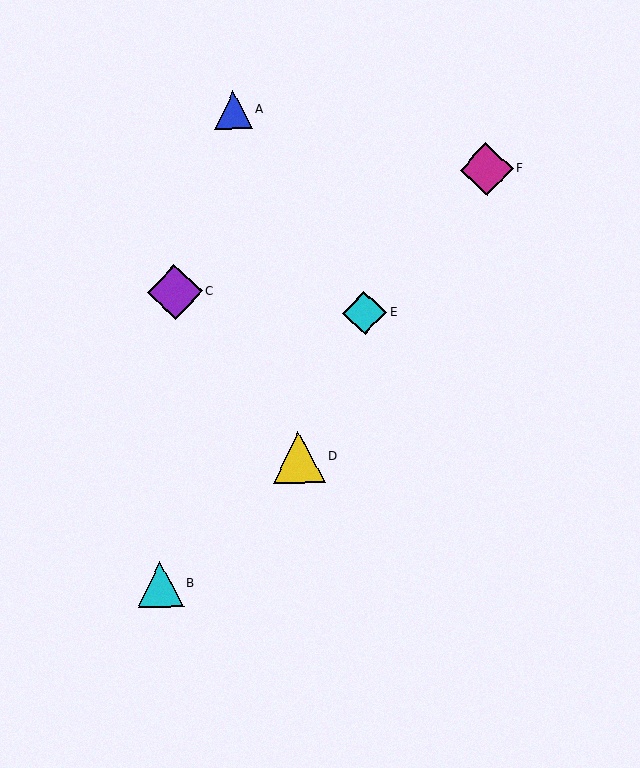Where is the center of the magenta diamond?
The center of the magenta diamond is at (486, 169).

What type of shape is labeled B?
Shape B is a cyan triangle.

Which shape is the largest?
The purple diamond (labeled C) is the largest.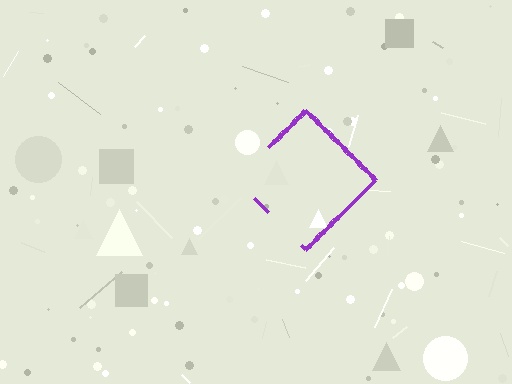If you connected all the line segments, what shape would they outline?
They would outline a diamond.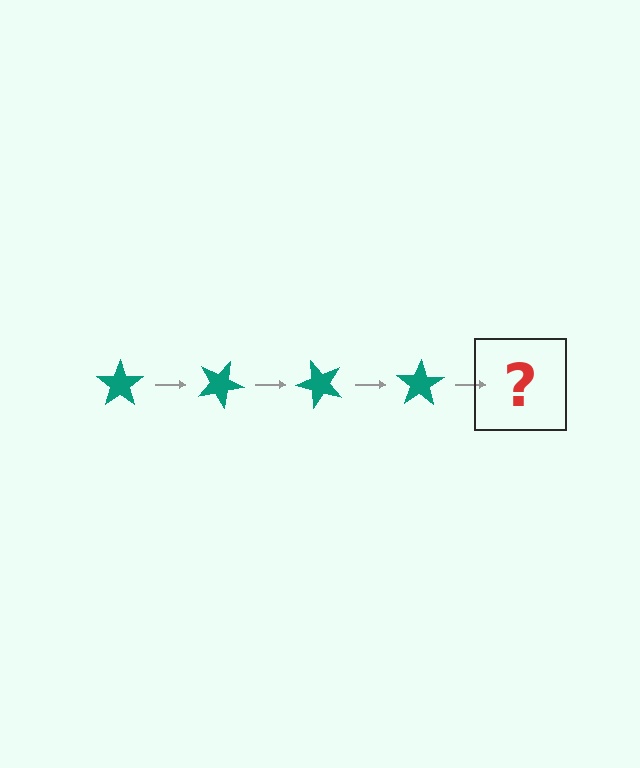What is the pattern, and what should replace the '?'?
The pattern is that the star rotates 25 degrees each step. The '?' should be a teal star rotated 100 degrees.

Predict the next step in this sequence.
The next step is a teal star rotated 100 degrees.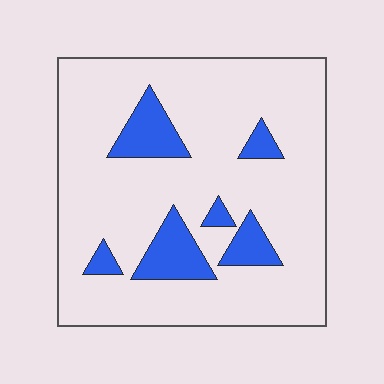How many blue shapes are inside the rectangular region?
6.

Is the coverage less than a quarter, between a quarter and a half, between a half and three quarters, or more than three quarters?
Less than a quarter.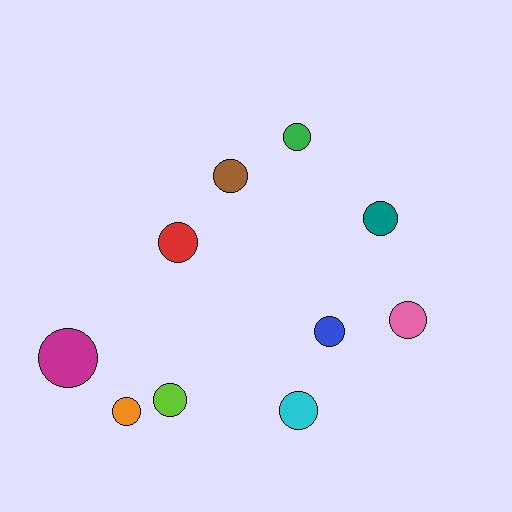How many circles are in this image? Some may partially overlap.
There are 10 circles.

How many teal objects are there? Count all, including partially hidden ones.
There is 1 teal object.